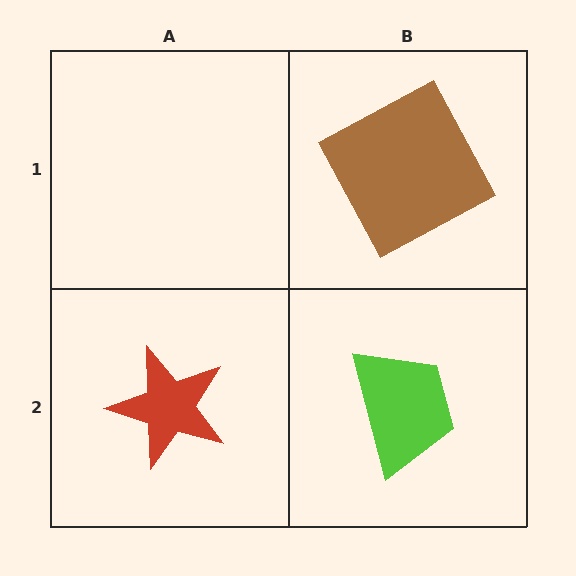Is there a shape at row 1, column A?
No, that cell is empty.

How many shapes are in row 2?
2 shapes.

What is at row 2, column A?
A red star.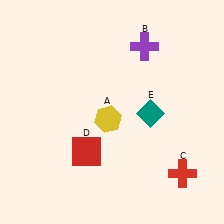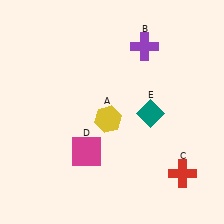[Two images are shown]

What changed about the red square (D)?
In Image 1, D is red. In Image 2, it changed to magenta.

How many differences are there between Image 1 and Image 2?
There is 1 difference between the two images.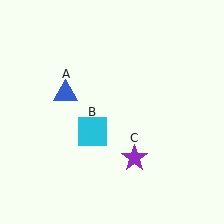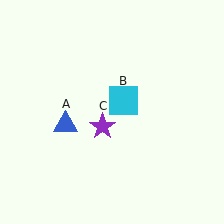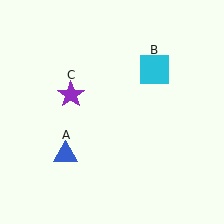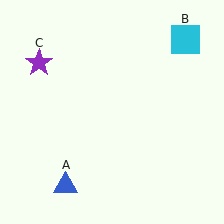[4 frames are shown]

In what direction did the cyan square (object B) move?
The cyan square (object B) moved up and to the right.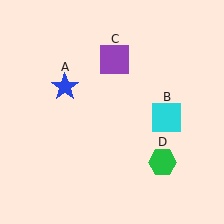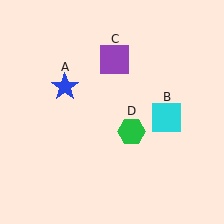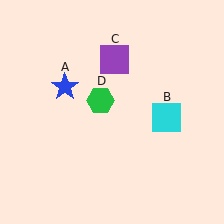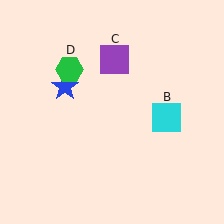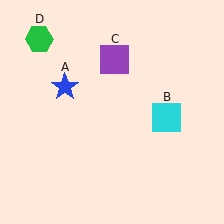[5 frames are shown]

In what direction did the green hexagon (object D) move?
The green hexagon (object D) moved up and to the left.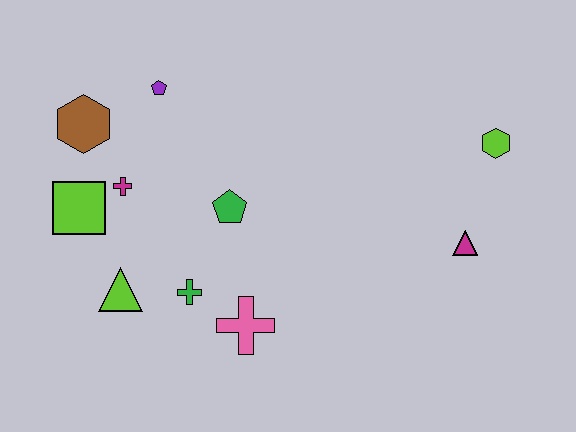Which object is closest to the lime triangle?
The green cross is closest to the lime triangle.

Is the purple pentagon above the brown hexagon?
Yes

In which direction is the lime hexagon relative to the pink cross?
The lime hexagon is to the right of the pink cross.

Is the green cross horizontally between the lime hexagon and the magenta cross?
Yes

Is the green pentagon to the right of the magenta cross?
Yes